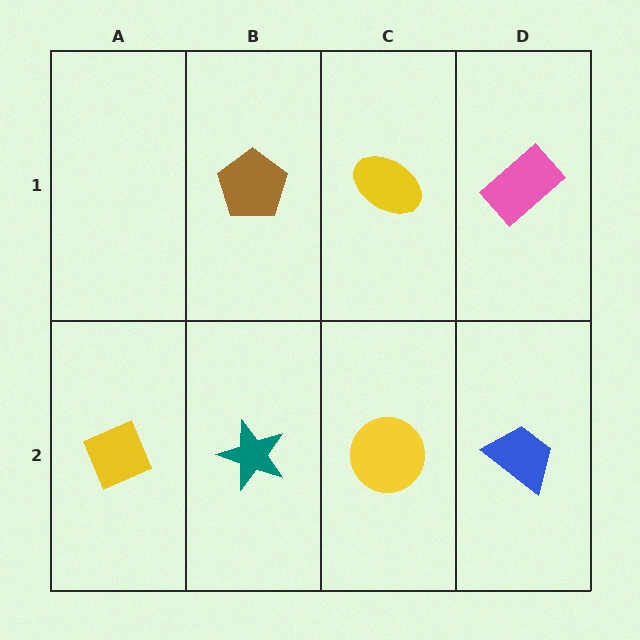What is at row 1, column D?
A pink rectangle.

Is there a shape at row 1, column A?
No, that cell is empty.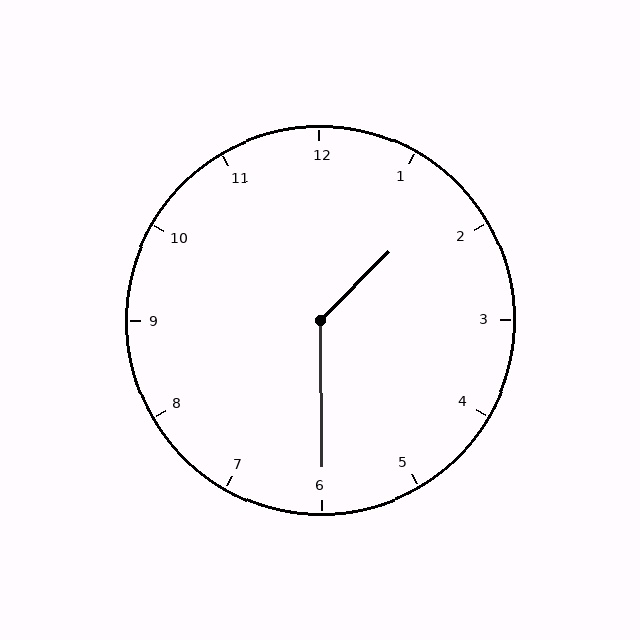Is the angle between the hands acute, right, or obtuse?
It is obtuse.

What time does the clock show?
1:30.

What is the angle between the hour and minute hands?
Approximately 135 degrees.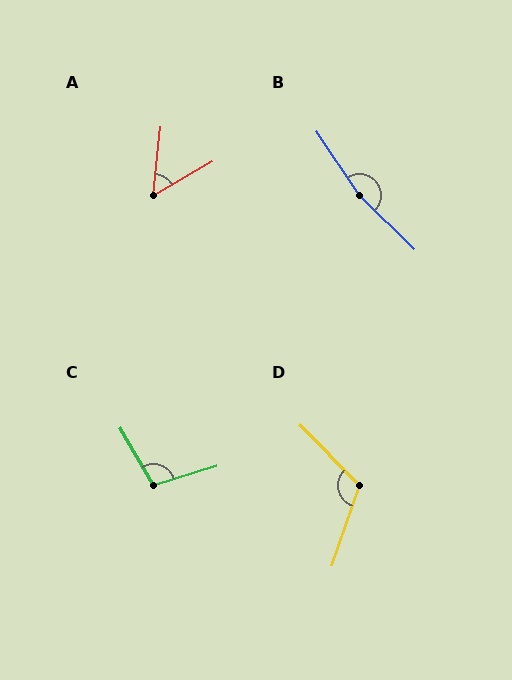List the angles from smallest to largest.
A (53°), C (103°), D (117°), B (169°).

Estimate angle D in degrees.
Approximately 117 degrees.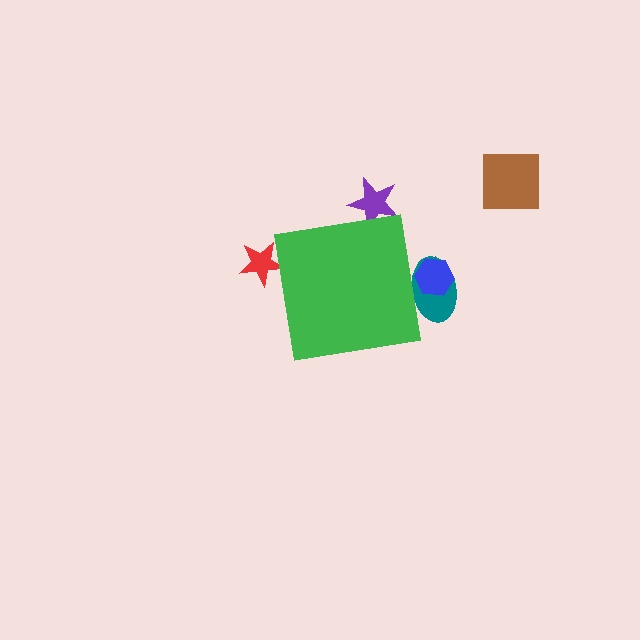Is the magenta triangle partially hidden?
Yes, the magenta triangle is partially hidden behind the green square.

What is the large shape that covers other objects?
A green square.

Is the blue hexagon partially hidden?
Yes, the blue hexagon is partially hidden behind the green square.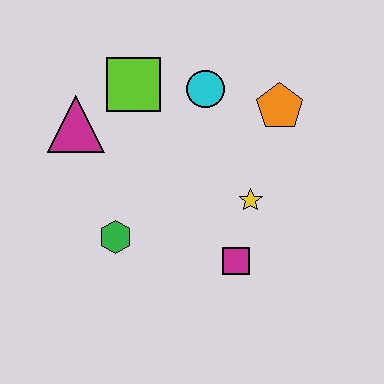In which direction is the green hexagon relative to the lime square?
The green hexagon is below the lime square.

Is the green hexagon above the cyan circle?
No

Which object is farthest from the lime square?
The magenta square is farthest from the lime square.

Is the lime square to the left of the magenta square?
Yes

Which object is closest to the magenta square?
The yellow star is closest to the magenta square.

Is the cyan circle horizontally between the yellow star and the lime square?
Yes